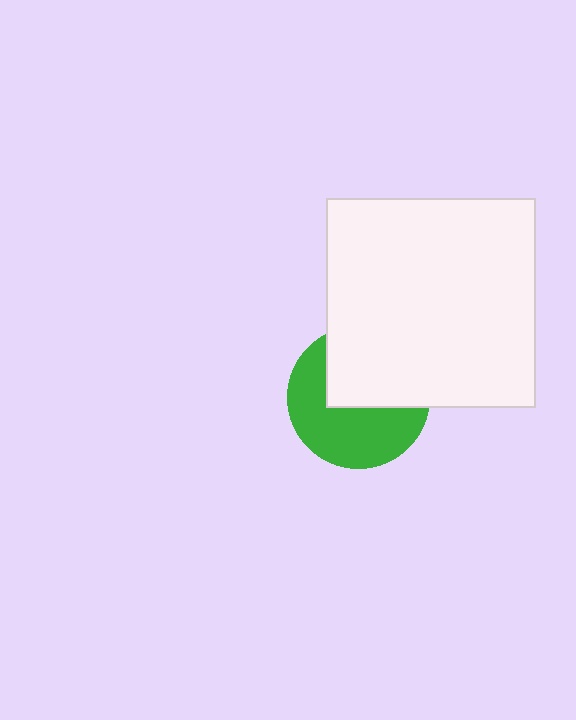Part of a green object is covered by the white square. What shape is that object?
It is a circle.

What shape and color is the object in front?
The object in front is a white square.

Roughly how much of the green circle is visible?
About half of it is visible (roughly 54%).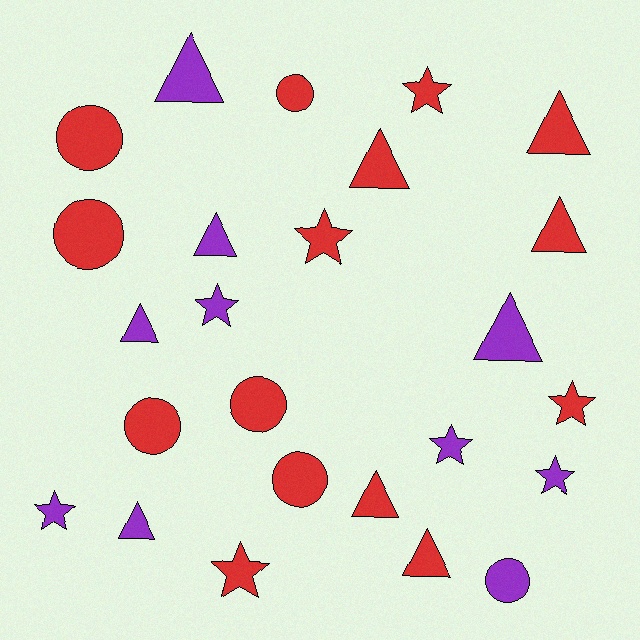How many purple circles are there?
There is 1 purple circle.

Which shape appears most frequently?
Triangle, with 10 objects.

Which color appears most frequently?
Red, with 15 objects.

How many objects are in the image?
There are 25 objects.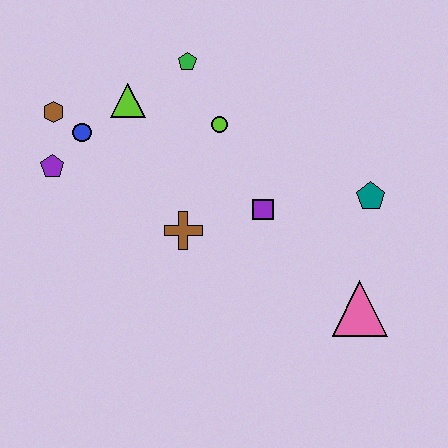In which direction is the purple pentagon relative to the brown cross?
The purple pentagon is to the left of the brown cross.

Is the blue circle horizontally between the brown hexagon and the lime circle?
Yes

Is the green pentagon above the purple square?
Yes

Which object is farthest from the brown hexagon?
The pink triangle is farthest from the brown hexagon.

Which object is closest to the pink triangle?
The teal pentagon is closest to the pink triangle.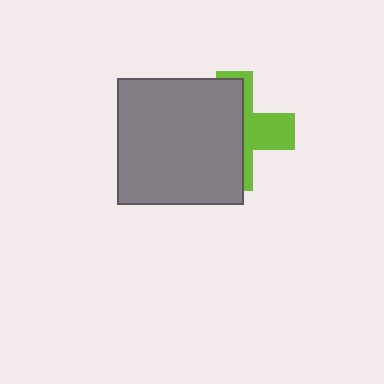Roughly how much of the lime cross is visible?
A small part of it is visible (roughly 38%).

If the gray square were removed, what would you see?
You would see the complete lime cross.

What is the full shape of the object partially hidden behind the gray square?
The partially hidden object is a lime cross.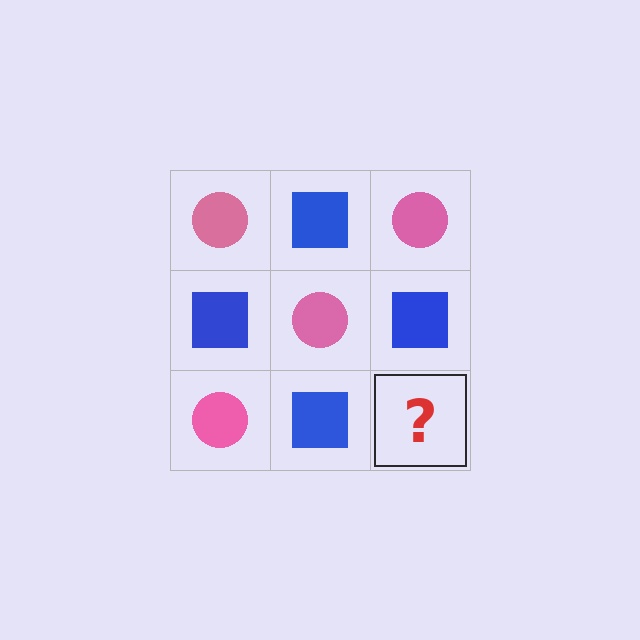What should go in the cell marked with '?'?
The missing cell should contain a pink circle.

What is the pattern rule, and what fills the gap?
The rule is that it alternates pink circle and blue square in a checkerboard pattern. The gap should be filled with a pink circle.